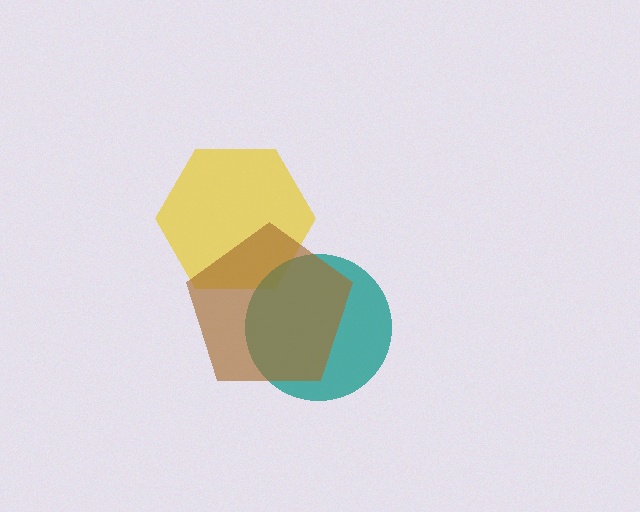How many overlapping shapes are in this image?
There are 3 overlapping shapes in the image.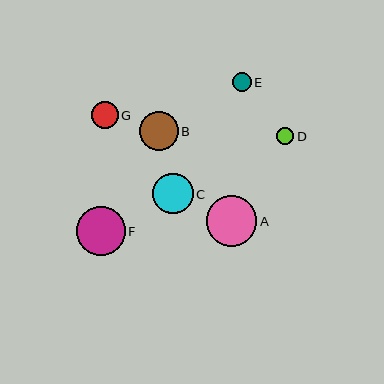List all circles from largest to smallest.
From largest to smallest: A, F, C, B, G, E, D.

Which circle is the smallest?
Circle D is the smallest with a size of approximately 17 pixels.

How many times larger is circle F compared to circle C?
Circle F is approximately 1.2 times the size of circle C.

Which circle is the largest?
Circle A is the largest with a size of approximately 51 pixels.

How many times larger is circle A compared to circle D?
Circle A is approximately 2.9 times the size of circle D.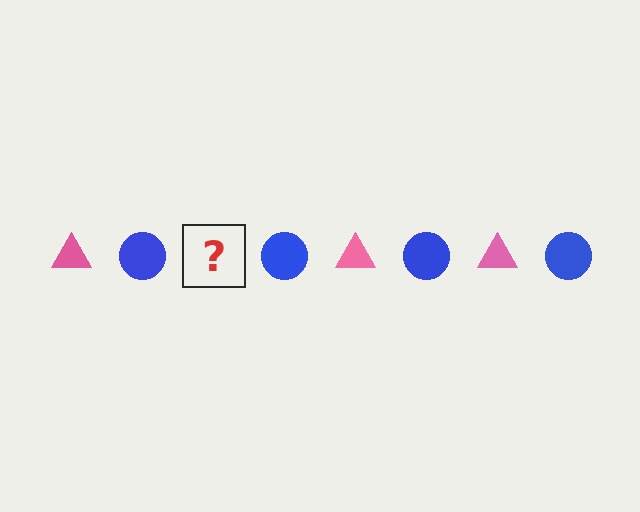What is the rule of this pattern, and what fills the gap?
The rule is that the pattern alternates between pink triangle and blue circle. The gap should be filled with a pink triangle.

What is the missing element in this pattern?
The missing element is a pink triangle.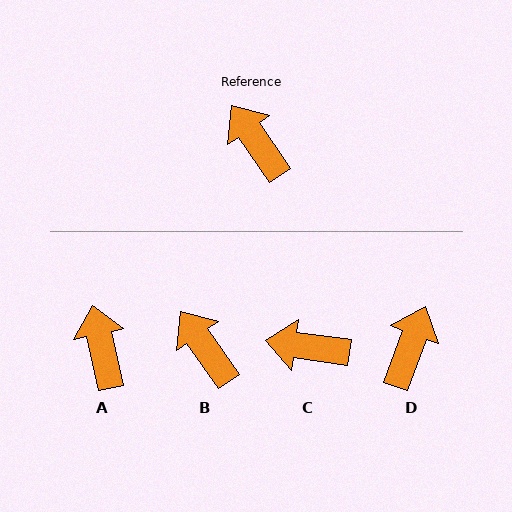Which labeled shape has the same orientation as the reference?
B.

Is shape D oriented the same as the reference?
No, it is off by about 55 degrees.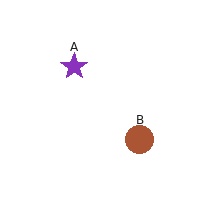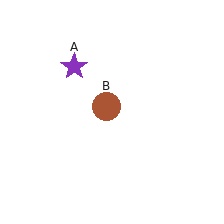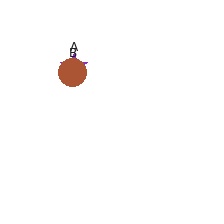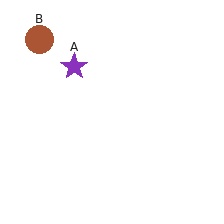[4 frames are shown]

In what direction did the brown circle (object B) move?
The brown circle (object B) moved up and to the left.